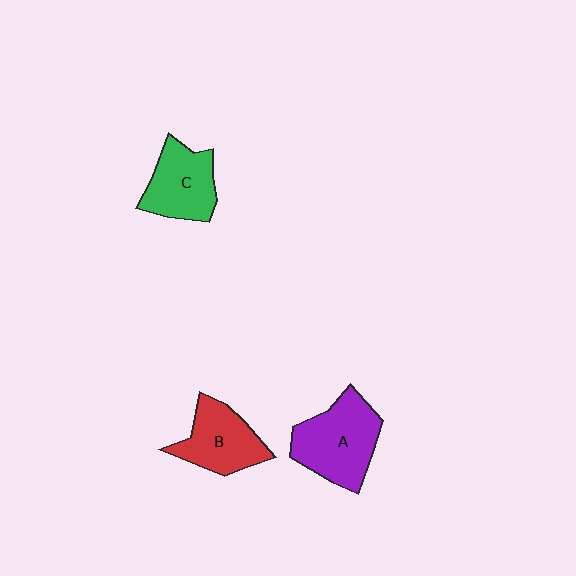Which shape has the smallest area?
Shape C (green).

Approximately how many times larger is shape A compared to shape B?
Approximately 1.3 times.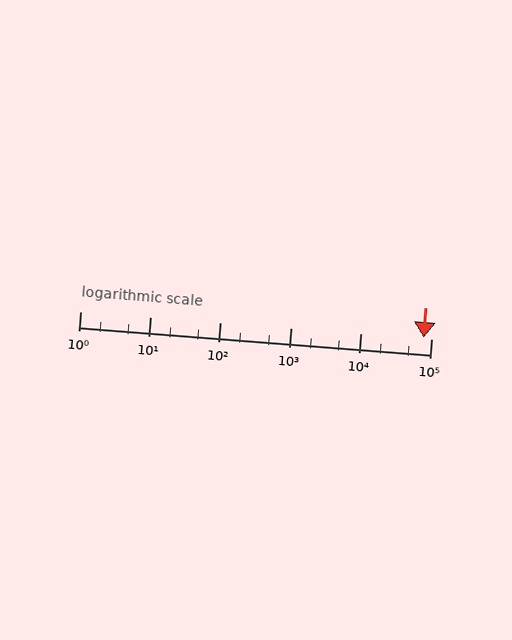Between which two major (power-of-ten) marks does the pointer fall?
The pointer is between 10000 and 100000.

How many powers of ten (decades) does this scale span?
The scale spans 5 decades, from 1 to 100000.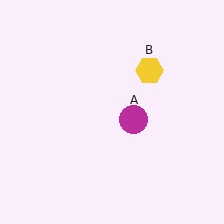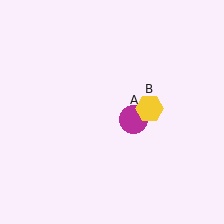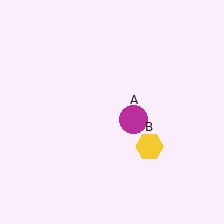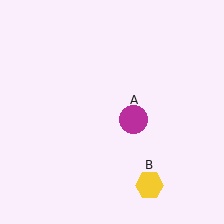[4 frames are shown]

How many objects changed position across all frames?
1 object changed position: yellow hexagon (object B).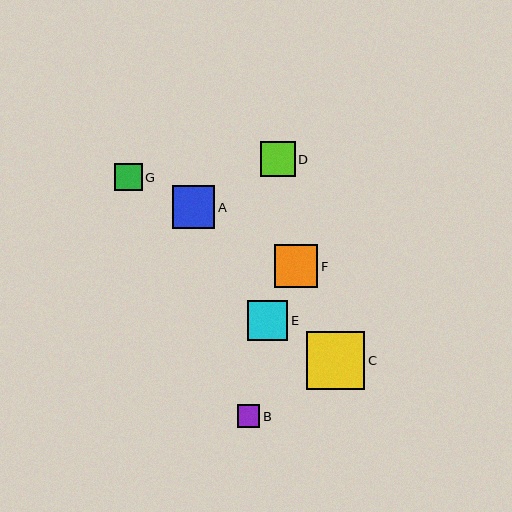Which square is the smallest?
Square B is the smallest with a size of approximately 23 pixels.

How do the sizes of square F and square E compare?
Square F and square E are approximately the same size.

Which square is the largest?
Square C is the largest with a size of approximately 58 pixels.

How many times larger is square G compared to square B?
Square G is approximately 1.2 times the size of square B.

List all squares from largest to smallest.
From largest to smallest: C, F, A, E, D, G, B.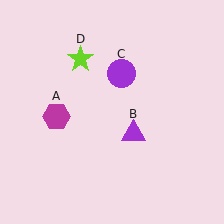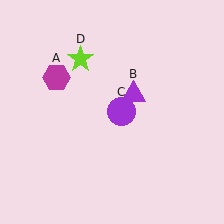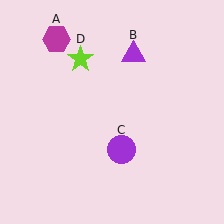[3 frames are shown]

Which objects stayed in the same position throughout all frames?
Lime star (object D) remained stationary.